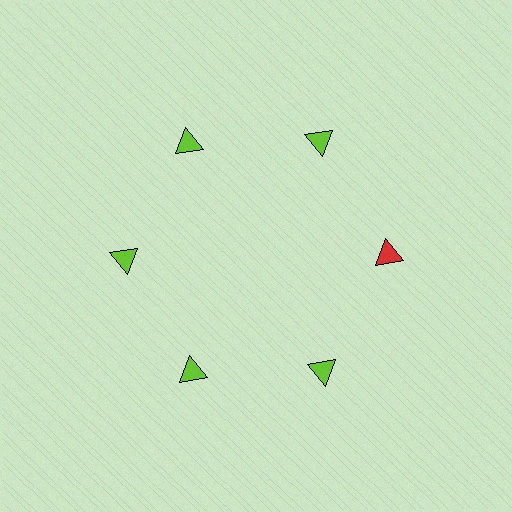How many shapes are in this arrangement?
There are 6 shapes arranged in a ring pattern.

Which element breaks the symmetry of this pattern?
The red triangle at roughly the 3 o'clock position breaks the symmetry. All other shapes are lime triangles.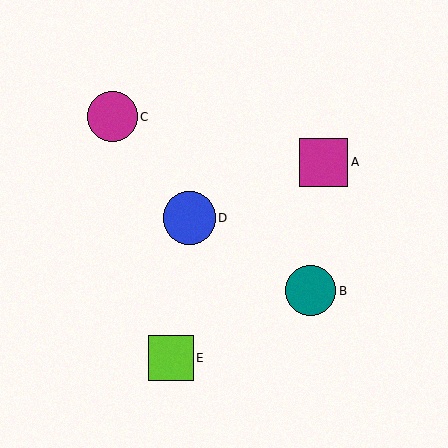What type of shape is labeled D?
Shape D is a blue circle.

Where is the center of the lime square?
The center of the lime square is at (171, 358).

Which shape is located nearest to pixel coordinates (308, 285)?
The teal circle (labeled B) at (311, 291) is nearest to that location.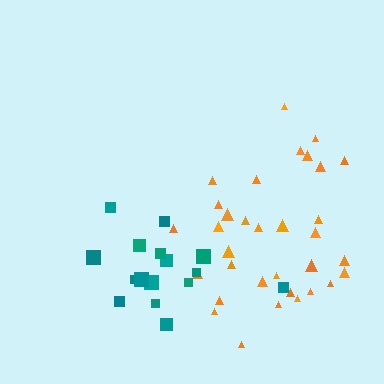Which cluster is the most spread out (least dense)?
Teal.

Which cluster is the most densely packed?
Orange.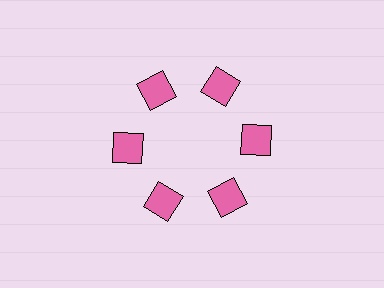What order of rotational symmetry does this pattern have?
This pattern has 6-fold rotational symmetry.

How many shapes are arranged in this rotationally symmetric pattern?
There are 6 shapes, arranged in 6 groups of 1.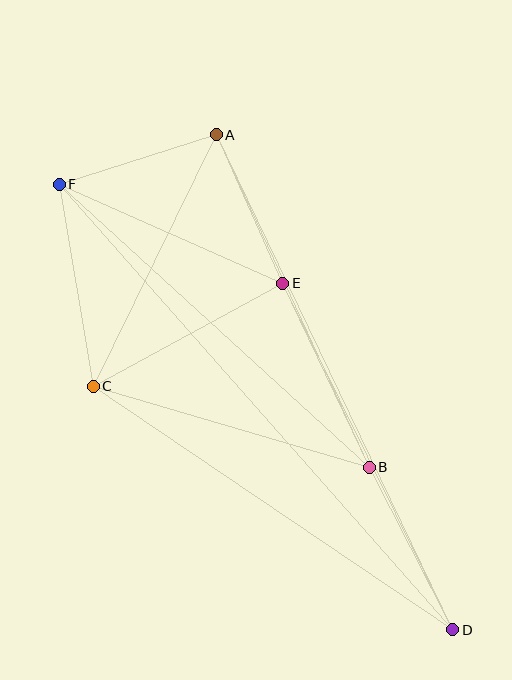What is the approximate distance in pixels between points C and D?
The distance between C and D is approximately 434 pixels.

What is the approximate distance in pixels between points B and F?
The distance between B and F is approximately 419 pixels.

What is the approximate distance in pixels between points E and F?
The distance between E and F is approximately 244 pixels.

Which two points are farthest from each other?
Points D and F are farthest from each other.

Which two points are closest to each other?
Points A and E are closest to each other.